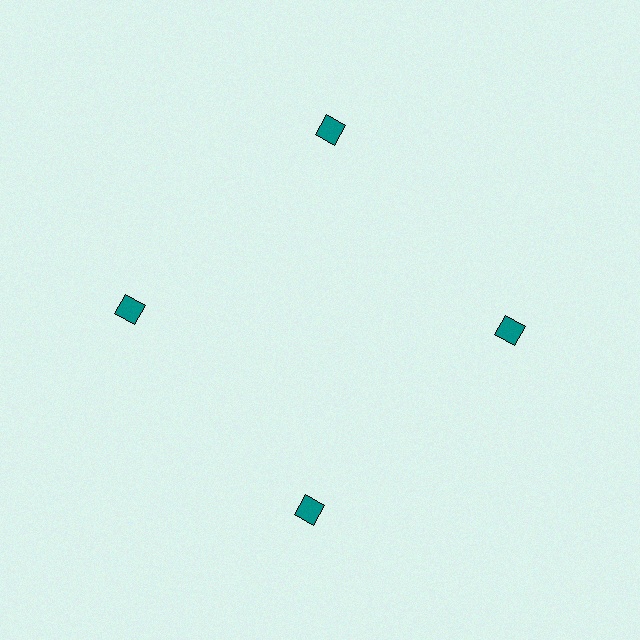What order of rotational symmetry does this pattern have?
This pattern has 4-fold rotational symmetry.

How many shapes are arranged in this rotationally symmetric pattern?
There are 4 shapes, arranged in 4 groups of 1.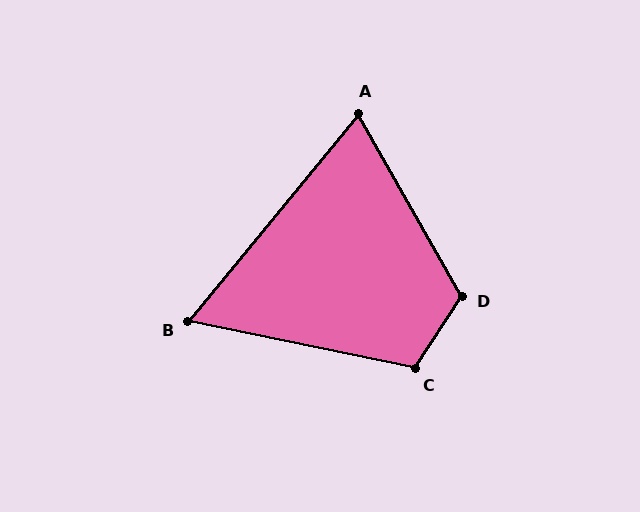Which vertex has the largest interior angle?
D, at approximately 118 degrees.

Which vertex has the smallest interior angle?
B, at approximately 62 degrees.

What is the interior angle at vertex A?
Approximately 69 degrees (acute).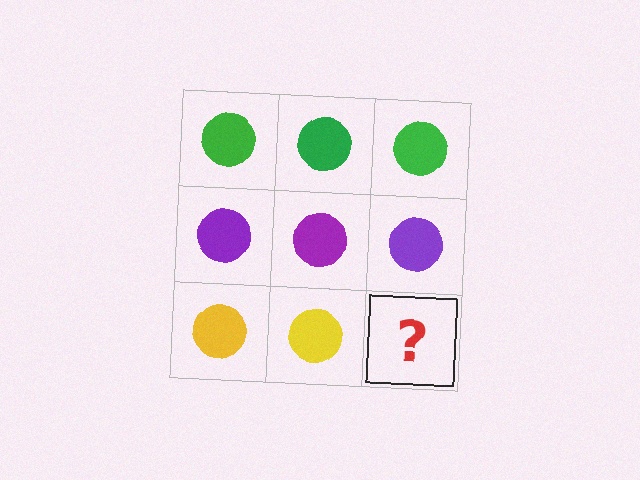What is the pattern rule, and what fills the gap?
The rule is that each row has a consistent color. The gap should be filled with a yellow circle.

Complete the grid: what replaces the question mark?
The question mark should be replaced with a yellow circle.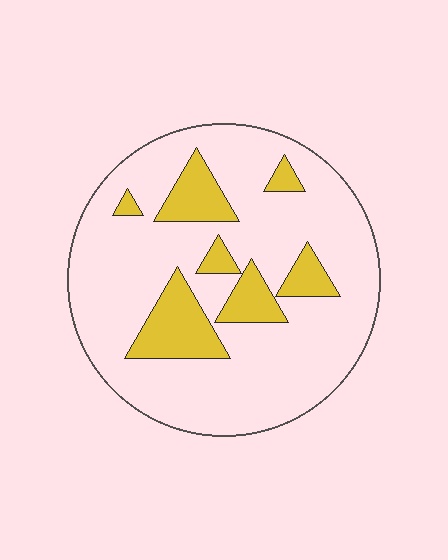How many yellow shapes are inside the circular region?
7.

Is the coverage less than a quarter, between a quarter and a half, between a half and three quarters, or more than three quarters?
Less than a quarter.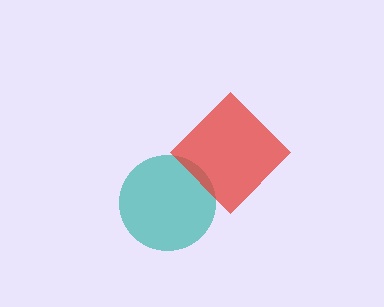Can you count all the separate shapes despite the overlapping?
Yes, there are 2 separate shapes.